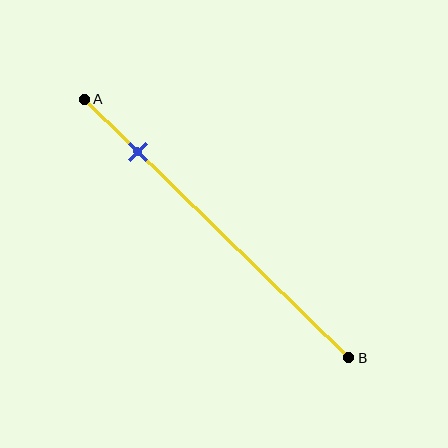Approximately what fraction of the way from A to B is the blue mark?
The blue mark is approximately 20% of the way from A to B.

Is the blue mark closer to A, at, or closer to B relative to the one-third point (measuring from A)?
The blue mark is closer to point A than the one-third point of segment AB.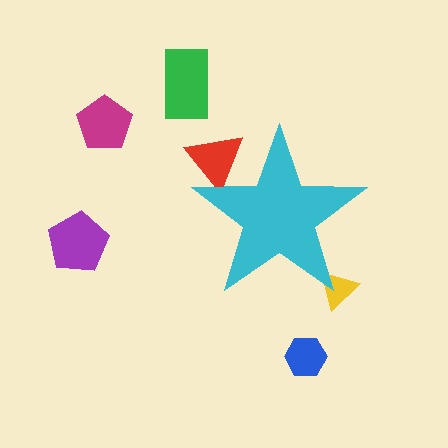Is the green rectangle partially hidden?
No, the green rectangle is fully visible.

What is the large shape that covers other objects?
A cyan star.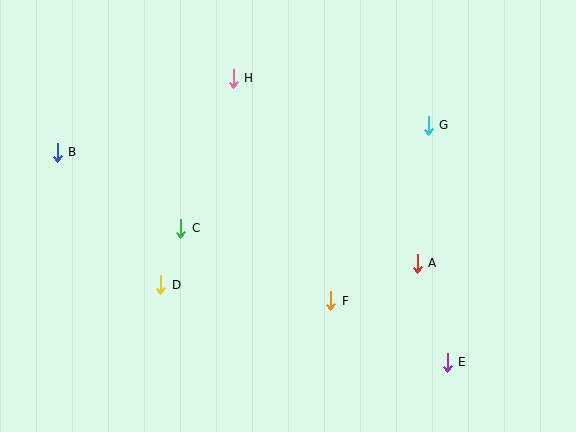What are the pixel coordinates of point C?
Point C is at (181, 228).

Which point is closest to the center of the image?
Point F at (331, 301) is closest to the center.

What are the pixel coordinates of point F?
Point F is at (331, 301).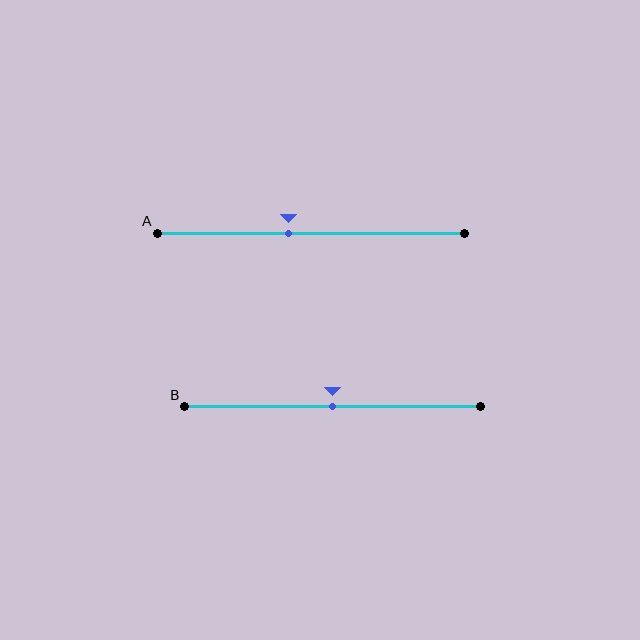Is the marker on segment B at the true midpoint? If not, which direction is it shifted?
Yes, the marker on segment B is at the true midpoint.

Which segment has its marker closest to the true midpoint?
Segment B has its marker closest to the true midpoint.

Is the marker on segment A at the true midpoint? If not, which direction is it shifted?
No, the marker on segment A is shifted to the left by about 7% of the segment length.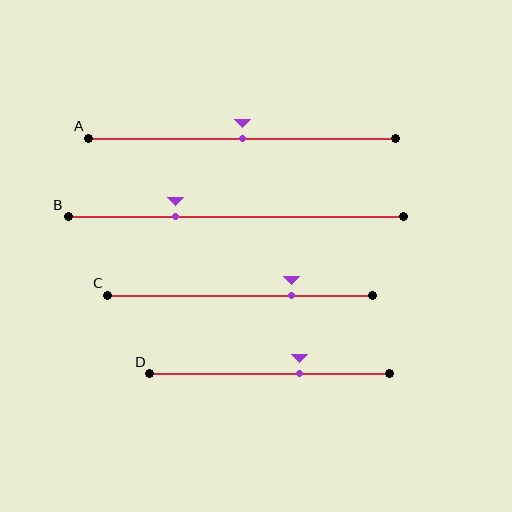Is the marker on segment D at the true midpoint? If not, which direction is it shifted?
No, the marker on segment D is shifted to the right by about 12% of the segment length.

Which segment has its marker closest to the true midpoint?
Segment A has its marker closest to the true midpoint.